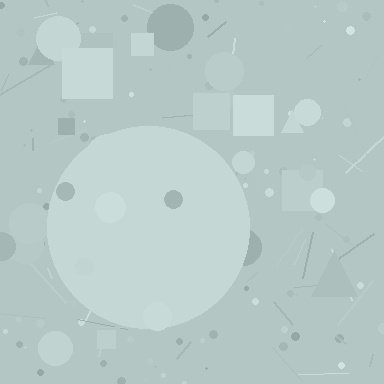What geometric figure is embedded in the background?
A circle is embedded in the background.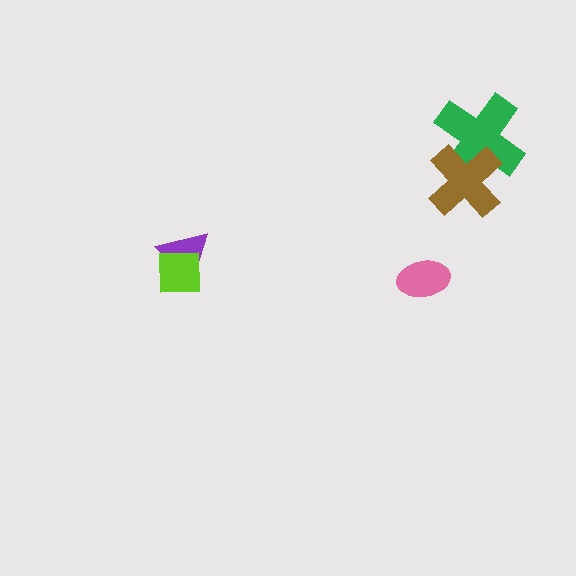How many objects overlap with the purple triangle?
1 object overlaps with the purple triangle.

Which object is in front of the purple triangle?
The lime square is in front of the purple triangle.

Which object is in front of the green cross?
The brown cross is in front of the green cross.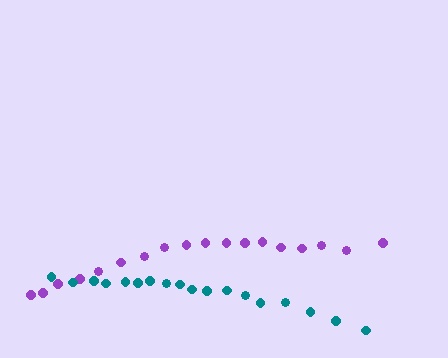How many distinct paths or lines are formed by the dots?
There are 2 distinct paths.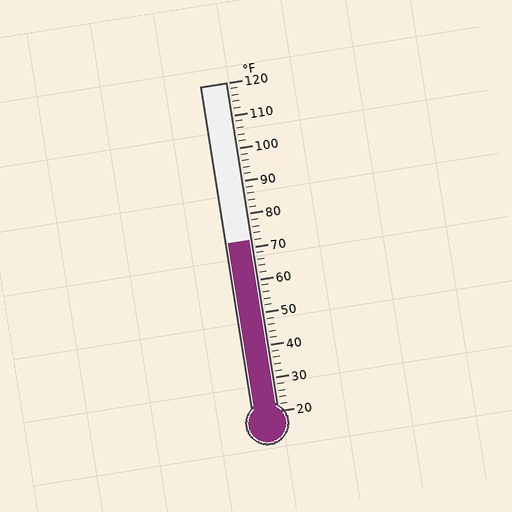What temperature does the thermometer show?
The thermometer shows approximately 72°F.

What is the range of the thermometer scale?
The thermometer scale ranges from 20°F to 120°F.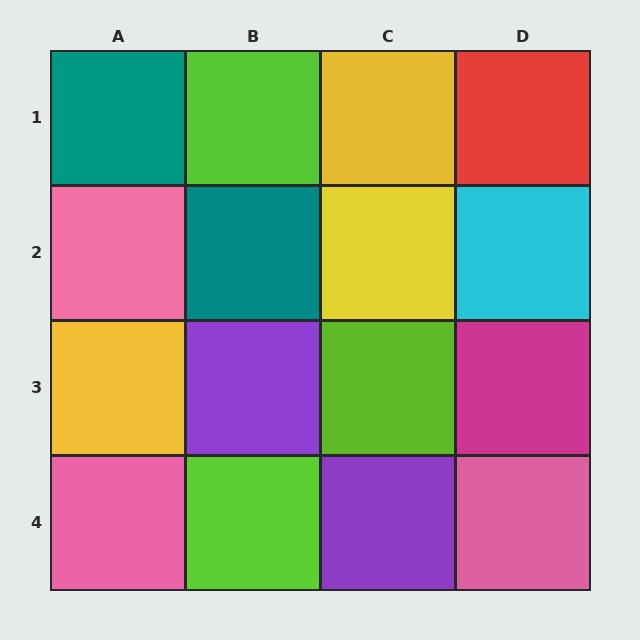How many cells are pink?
3 cells are pink.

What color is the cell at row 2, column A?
Pink.